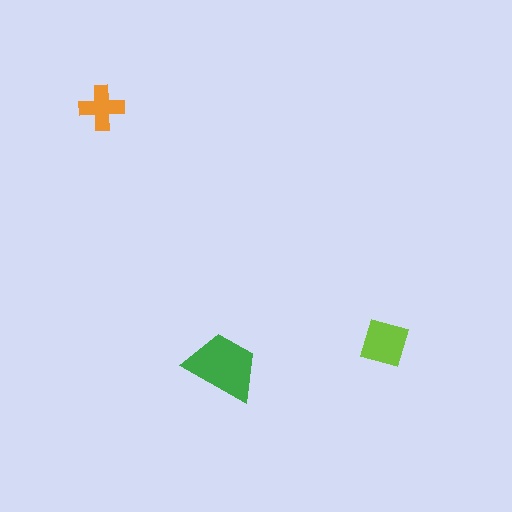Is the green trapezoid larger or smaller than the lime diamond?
Larger.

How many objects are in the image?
There are 3 objects in the image.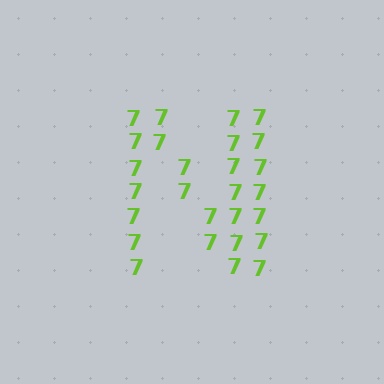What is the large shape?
The large shape is the letter N.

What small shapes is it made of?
It is made of small digit 7's.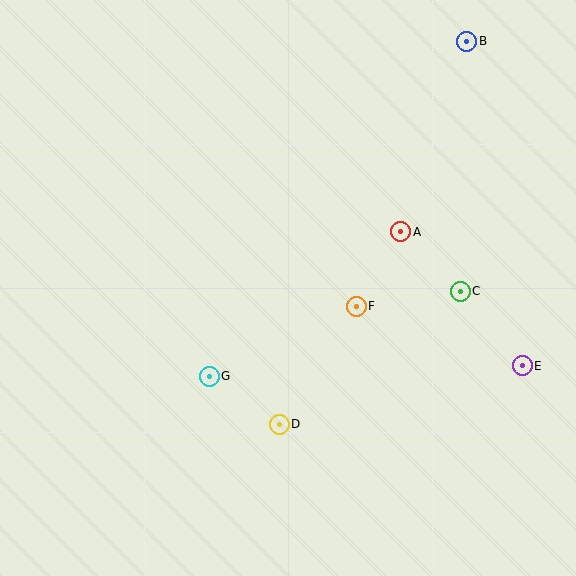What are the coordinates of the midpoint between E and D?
The midpoint between E and D is at (401, 395).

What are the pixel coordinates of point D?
Point D is at (279, 424).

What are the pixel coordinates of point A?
Point A is at (401, 232).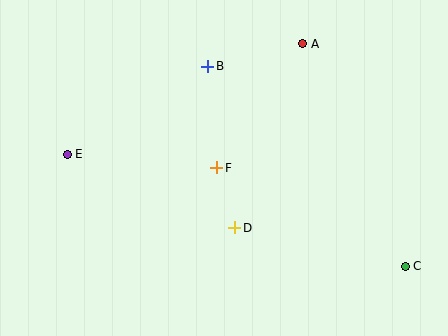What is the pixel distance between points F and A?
The distance between F and A is 151 pixels.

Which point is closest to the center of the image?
Point F at (217, 168) is closest to the center.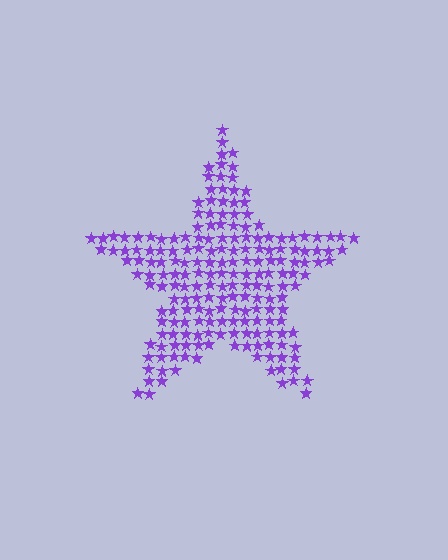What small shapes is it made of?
It is made of small stars.